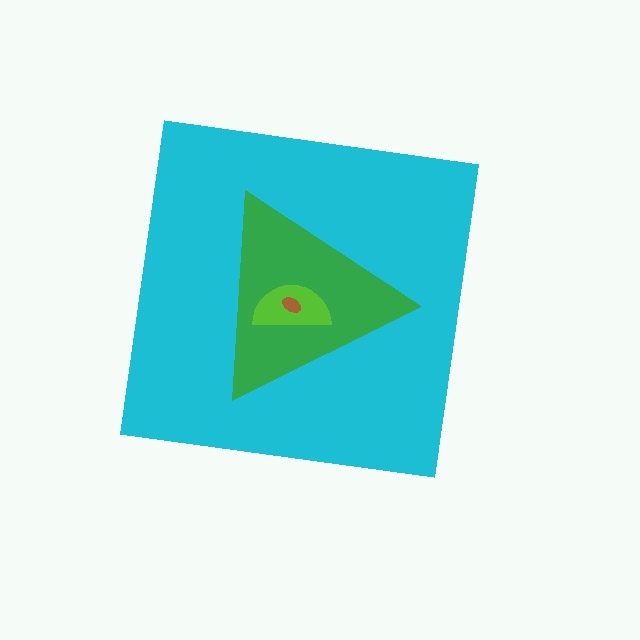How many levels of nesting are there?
4.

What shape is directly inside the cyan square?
The green triangle.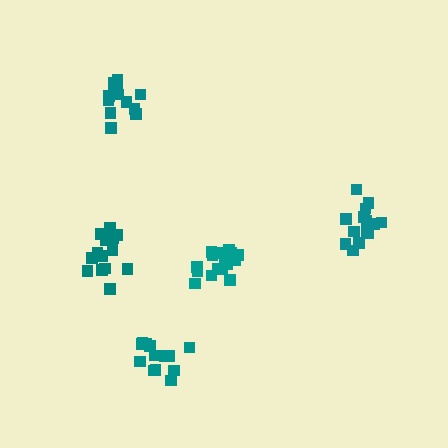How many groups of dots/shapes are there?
There are 5 groups.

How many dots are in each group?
Group 1: 14 dots, Group 2: 14 dots, Group 3: 16 dots, Group 4: 13 dots, Group 5: 13 dots (70 total).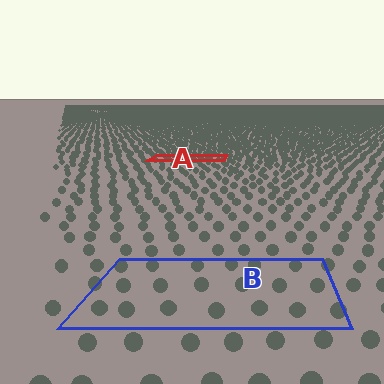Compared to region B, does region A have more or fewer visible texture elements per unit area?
Region A has more texture elements per unit area — they are packed more densely because it is farther away.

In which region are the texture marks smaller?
The texture marks are smaller in region A, because it is farther away.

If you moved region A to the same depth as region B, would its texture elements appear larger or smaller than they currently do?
They would appear larger. At a closer depth, the same texture elements are projected at a bigger on-screen size.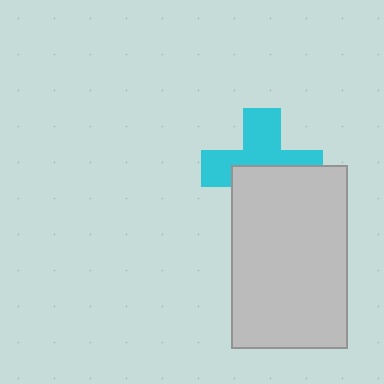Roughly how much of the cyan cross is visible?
About half of it is visible (roughly 54%).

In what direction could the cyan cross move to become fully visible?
The cyan cross could move up. That would shift it out from behind the light gray rectangle entirely.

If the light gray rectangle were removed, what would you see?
You would see the complete cyan cross.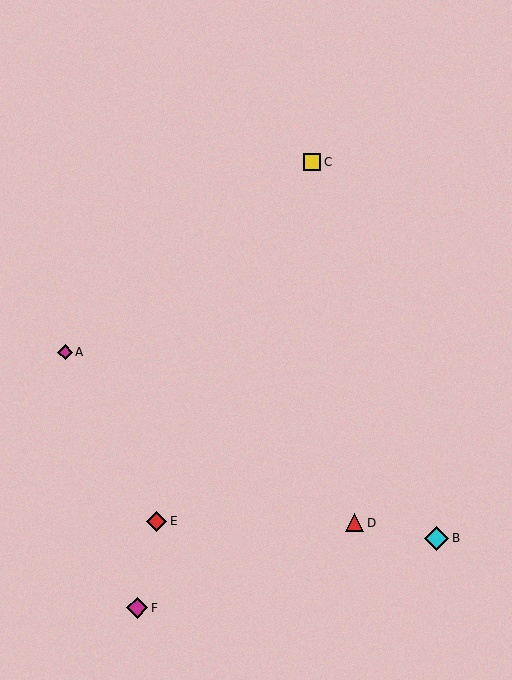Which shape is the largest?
The cyan diamond (labeled B) is the largest.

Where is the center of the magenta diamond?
The center of the magenta diamond is at (65, 352).